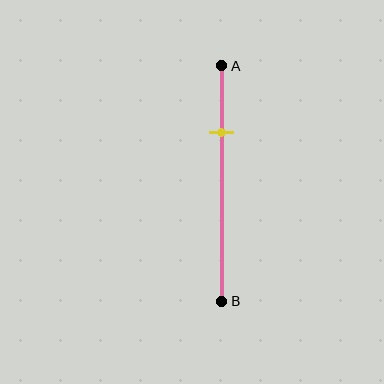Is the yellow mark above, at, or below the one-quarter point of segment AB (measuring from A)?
The yellow mark is below the one-quarter point of segment AB.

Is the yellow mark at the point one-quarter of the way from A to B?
No, the mark is at about 30% from A, not at the 25% one-quarter point.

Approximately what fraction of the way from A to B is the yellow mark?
The yellow mark is approximately 30% of the way from A to B.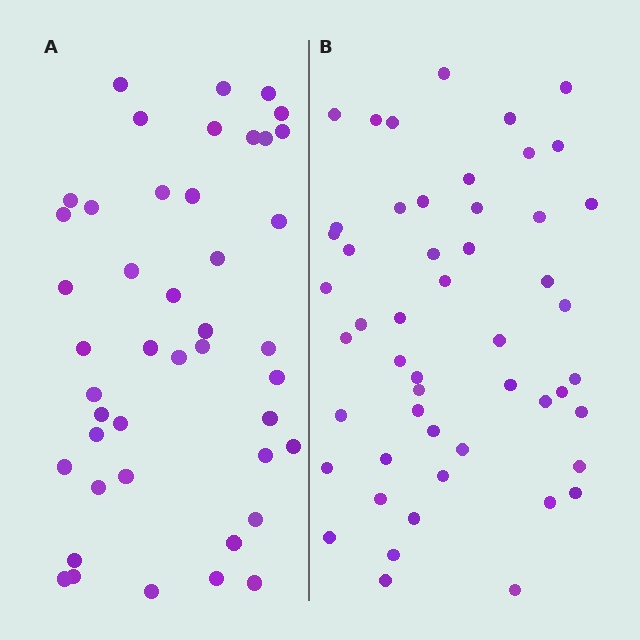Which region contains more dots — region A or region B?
Region B (the right region) has more dots.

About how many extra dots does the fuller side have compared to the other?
Region B has roughly 8 or so more dots than region A.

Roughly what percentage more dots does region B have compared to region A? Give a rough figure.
About 15% more.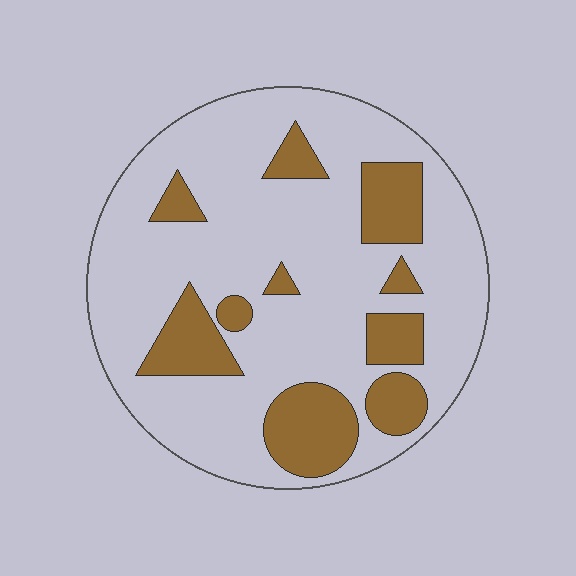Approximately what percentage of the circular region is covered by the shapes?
Approximately 25%.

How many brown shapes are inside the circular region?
10.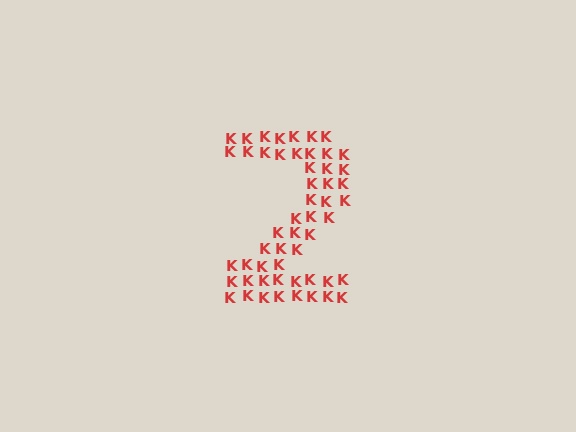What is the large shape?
The large shape is the digit 2.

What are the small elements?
The small elements are letter K's.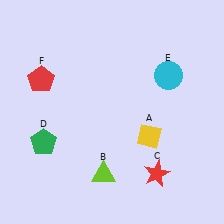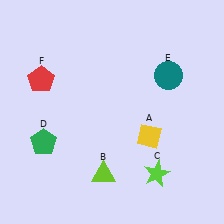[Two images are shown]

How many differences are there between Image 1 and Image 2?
There are 2 differences between the two images.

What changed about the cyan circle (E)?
In Image 1, E is cyan. In Image 2, it changed to teal.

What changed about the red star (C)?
In Image 1, C is red. In Image 2, it changed to lime.